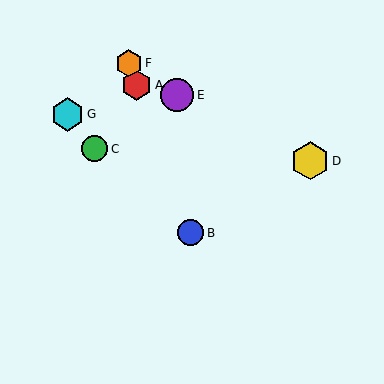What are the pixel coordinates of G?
Object G is at (68, 114).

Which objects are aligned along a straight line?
Objects A, B, F are aligned along a straight line.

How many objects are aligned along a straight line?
3 objects (A, B, F) are aligned along a straight line.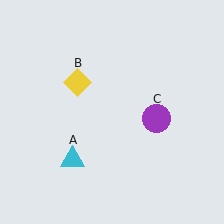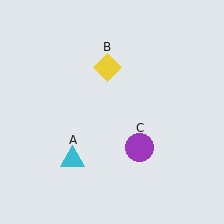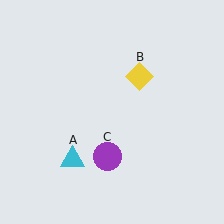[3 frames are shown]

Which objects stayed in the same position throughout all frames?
Cyan triangle (object A) remained stationary.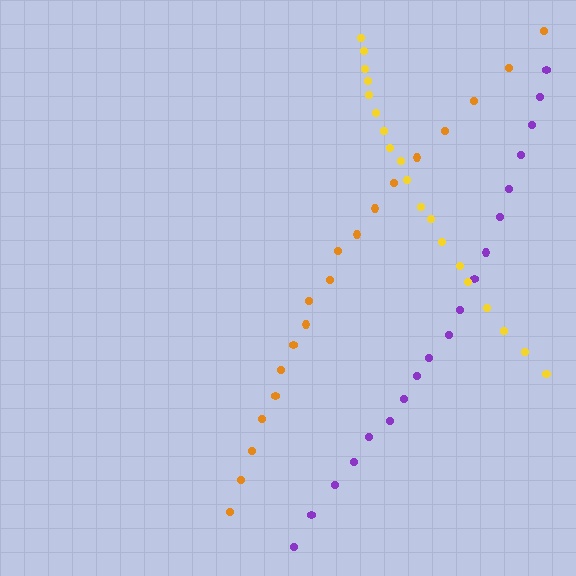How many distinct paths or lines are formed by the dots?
There are 3 distinct paths.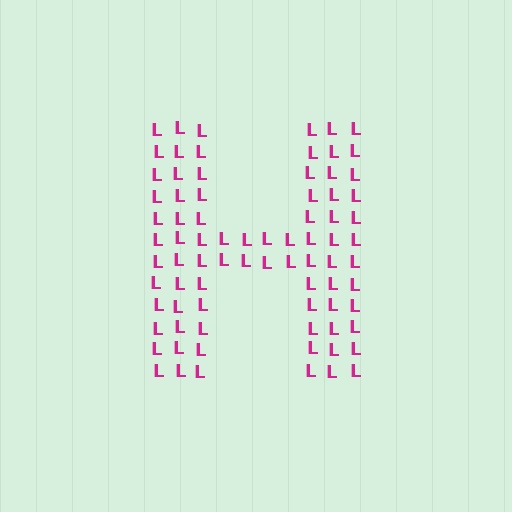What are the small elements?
The small elements are letter L's.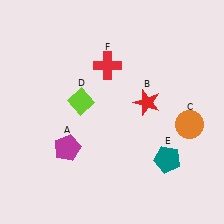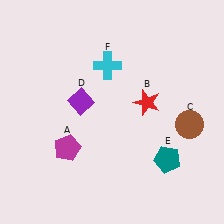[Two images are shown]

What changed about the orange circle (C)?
In Image 1, C is orange. In Image 2, it changed to brown.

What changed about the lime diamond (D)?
In Image 1, D is lime. In Image 2, it changed to purple.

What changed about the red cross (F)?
In Image 1, F is red. In Image 2, it changed to cyan.